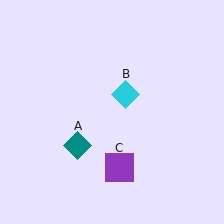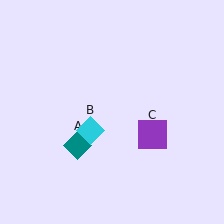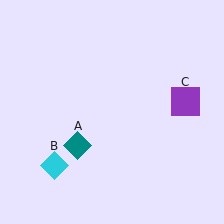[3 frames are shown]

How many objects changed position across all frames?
2 objects changed position: cyan diamond (object B), purple square (object C).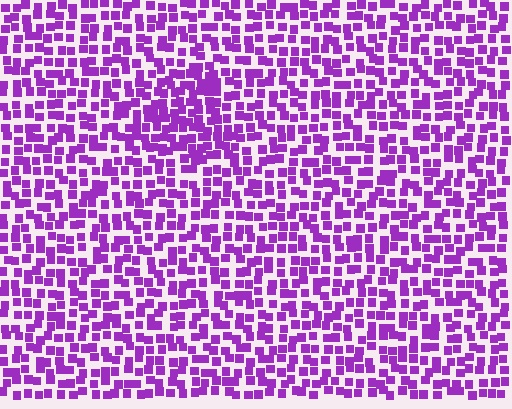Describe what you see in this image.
The image contains small purple elements arranged at two different densities. A triangle-shaped region is visible where the elements are more densely packed than the surrounding area.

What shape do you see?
I see a triangle.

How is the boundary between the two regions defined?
The boundary is defined by a change in element density (approximately 1.6x ratio). All elements are the same color, size, and shape.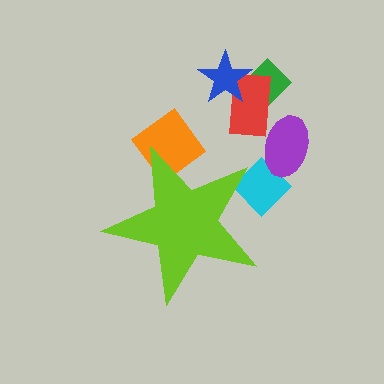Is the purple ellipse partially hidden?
No, the purple ellipse is fully visible.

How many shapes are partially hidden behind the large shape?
2 shapes are partially hidden.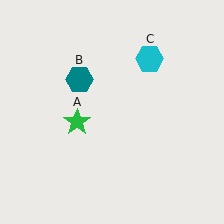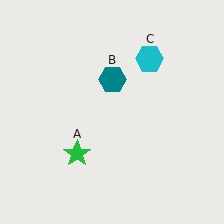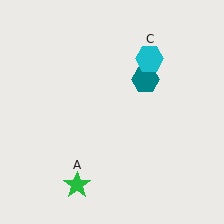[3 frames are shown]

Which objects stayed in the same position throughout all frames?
Cyan hexagon (object C) remained stationary.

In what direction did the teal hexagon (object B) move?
The teal hexagon (object B) moved right.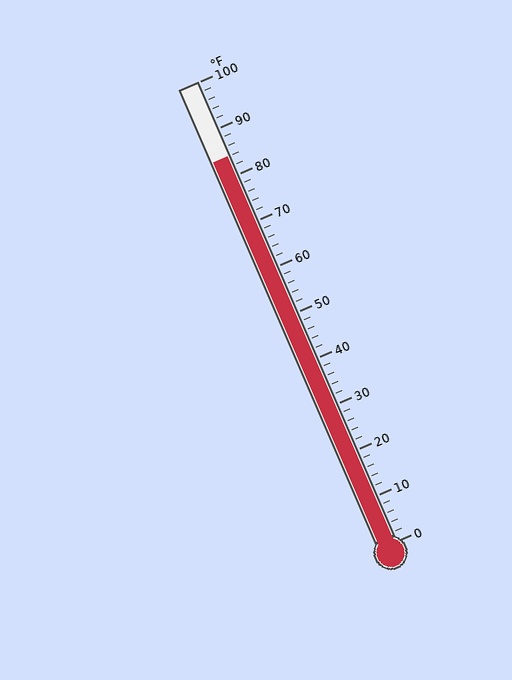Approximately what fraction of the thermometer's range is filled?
The thermometer is filled to approximately 85% of its range.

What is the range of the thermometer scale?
The thermometer scale ranges from 0°F to 100°F.